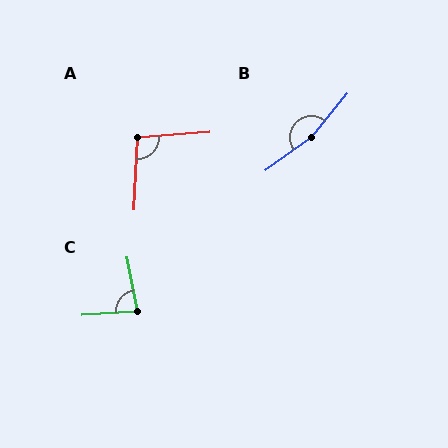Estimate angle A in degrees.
Approximately 97 degrees.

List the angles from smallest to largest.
C (83°), A (97°), B (165°).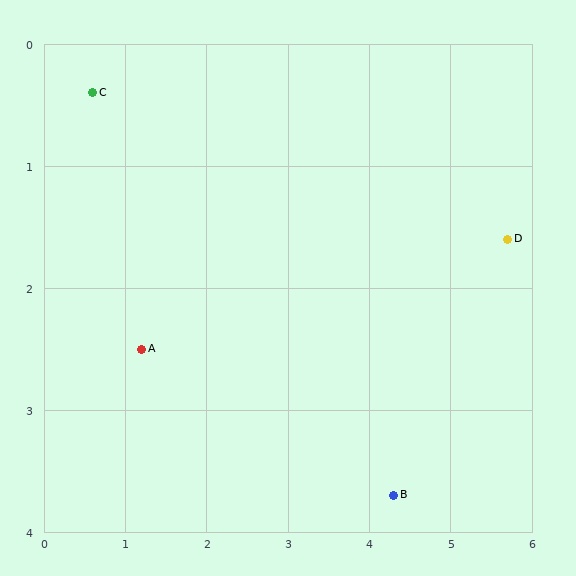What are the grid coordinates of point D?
Point D is at approximately (5.7, 1.6).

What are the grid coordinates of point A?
Point A is at approximately (1.2, 2.5).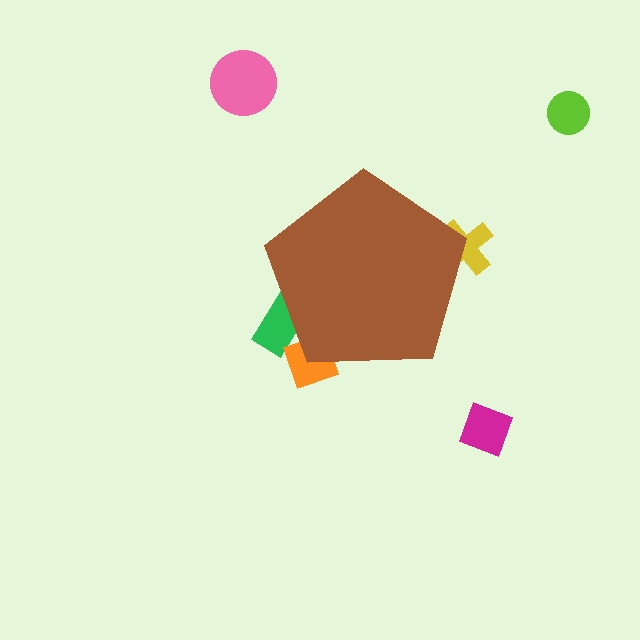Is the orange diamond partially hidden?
Yes, the orange diamond is partially hidden behind the brown pentagon.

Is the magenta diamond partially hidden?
No, the magenta diamond is fully visible.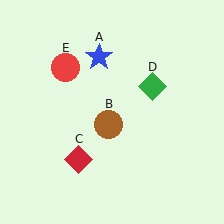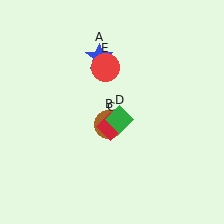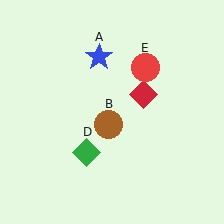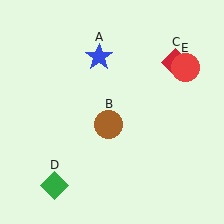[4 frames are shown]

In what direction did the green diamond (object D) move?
The green diamond (object D) moved down and to the left.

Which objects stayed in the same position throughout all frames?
Blue star (object A) and brown circle (object B) remained stationary.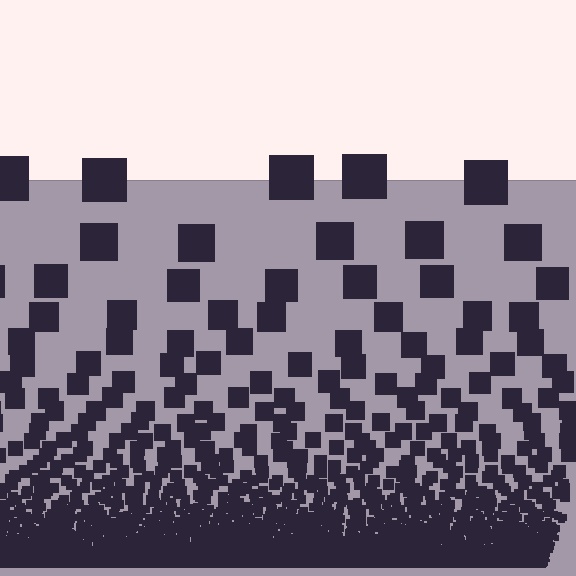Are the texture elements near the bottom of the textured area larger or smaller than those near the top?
Smaller. The gradient is inverted — elements near the bottom are smaller and denser.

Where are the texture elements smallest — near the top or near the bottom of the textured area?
Near the bottom.